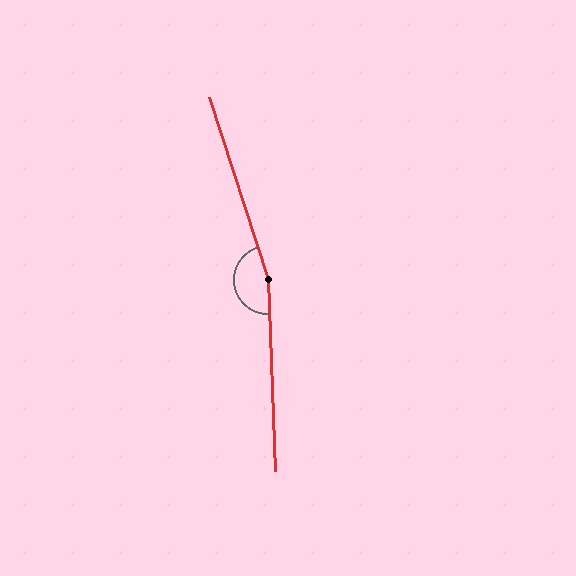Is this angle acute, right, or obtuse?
It is obtuse.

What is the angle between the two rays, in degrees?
Approximately 165 degrees.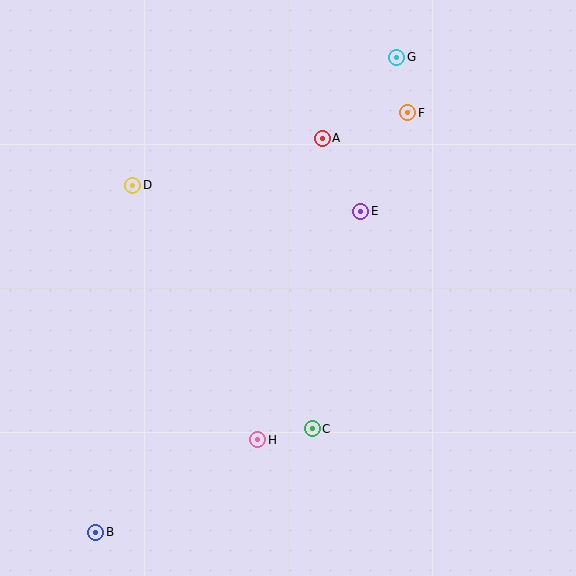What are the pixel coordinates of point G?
Point G is at (397, 57).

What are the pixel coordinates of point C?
Point C is at (312, 429).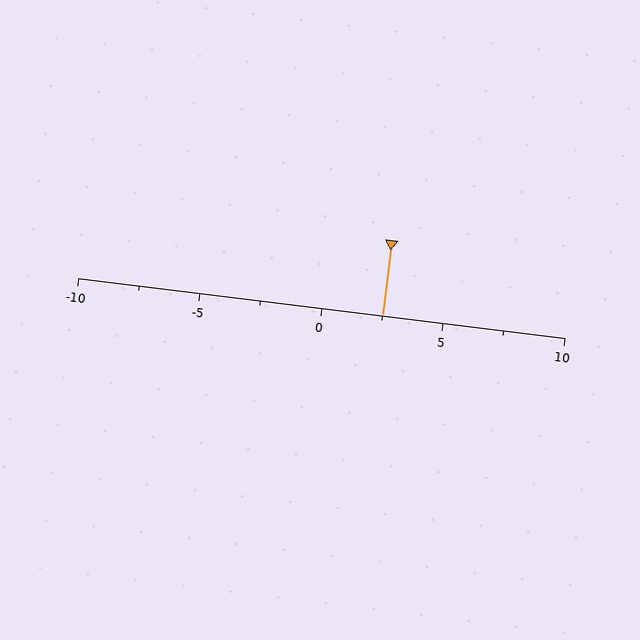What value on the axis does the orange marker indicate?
The marker indicates approximately 2.5.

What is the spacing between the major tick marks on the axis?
The major ticks are spaced 5 apart.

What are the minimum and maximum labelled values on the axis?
The axis runs from -10 to 10.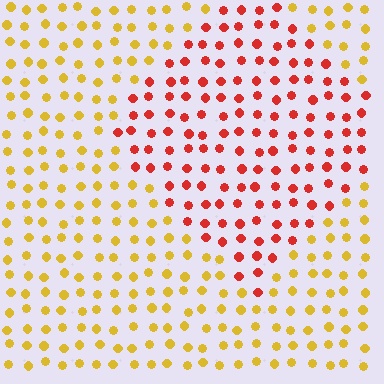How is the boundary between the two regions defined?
The boundary is defined purely by a slight shift in hue (about 48 degrees). Spacing, size, and orientation are identical on both sides.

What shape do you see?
I see a diamond.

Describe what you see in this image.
The image is filled with small yellow elements in a uniform arrangement. A diamond-shaped region is visible where the elements are tinted to a slightly different hue, forming a subtle color boundary.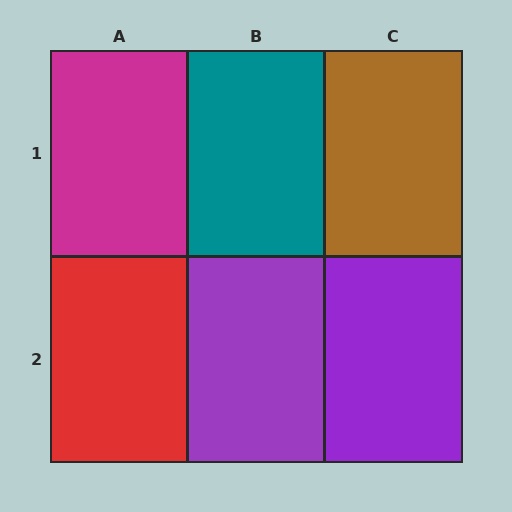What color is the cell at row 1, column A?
Magenta.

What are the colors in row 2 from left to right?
Red, purple, purple.